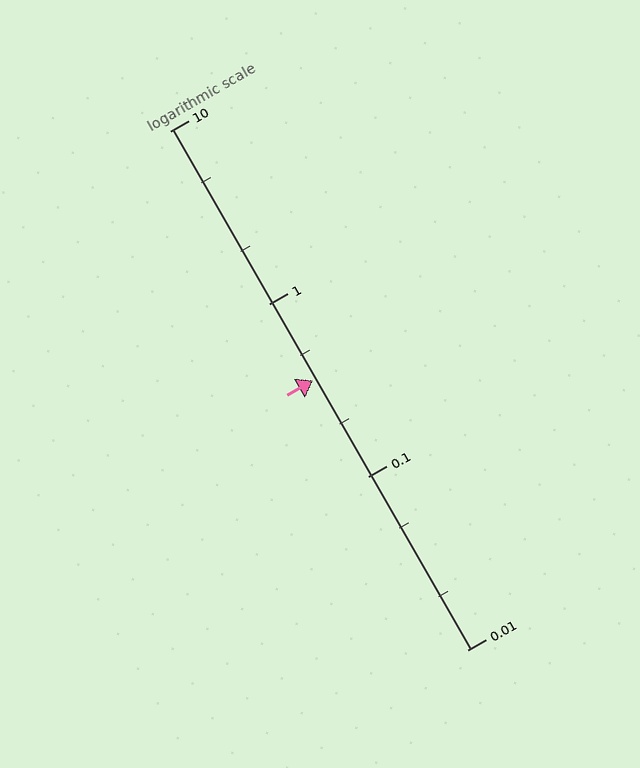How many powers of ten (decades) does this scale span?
The scale spans 3 decades, from 0.01 to 10.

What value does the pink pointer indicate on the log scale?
The pointer indicates approximately 0.36.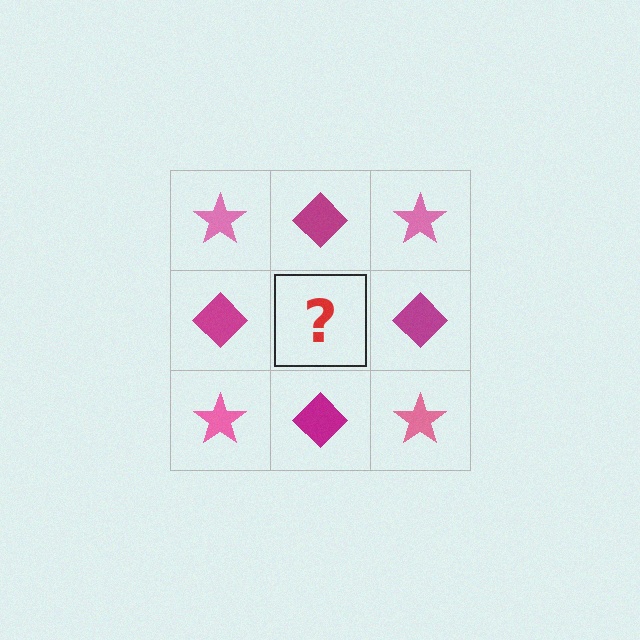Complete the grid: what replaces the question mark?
The question mark should be replaced with a pink star.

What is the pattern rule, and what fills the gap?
The rule is that it alternates pink star and magenta diamond in a checkerboard pattern. The gap should be filled with a pink star.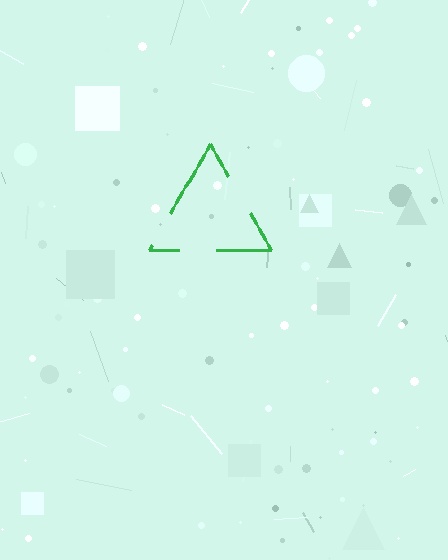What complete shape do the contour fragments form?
The contour fragments form a triangle.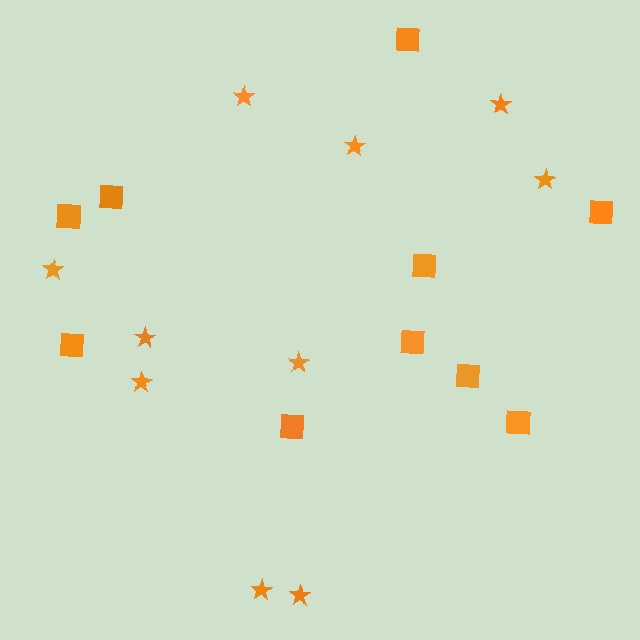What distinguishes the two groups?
There are 2 groups: one group of squares (10) and one group of stars (10).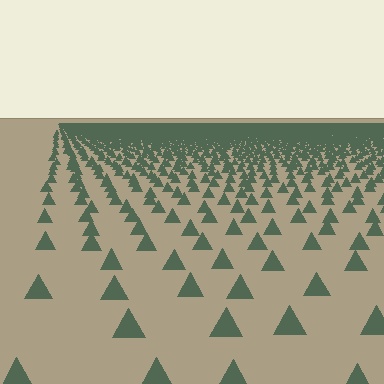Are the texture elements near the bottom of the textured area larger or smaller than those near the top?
Larger. Near the bottom, elements are closer to the viewer and appear at a bigger on-screen size.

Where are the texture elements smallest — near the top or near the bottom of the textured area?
Near the top.